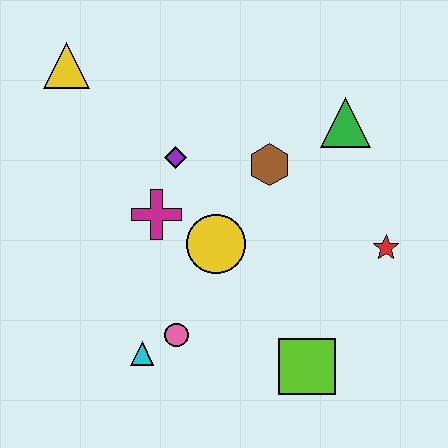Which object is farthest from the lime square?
The yellow triangle is farthest from the lime square.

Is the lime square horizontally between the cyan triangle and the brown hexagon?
No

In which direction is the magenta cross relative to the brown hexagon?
The magenta cross is to the left of the brown hexagon.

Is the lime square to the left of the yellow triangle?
No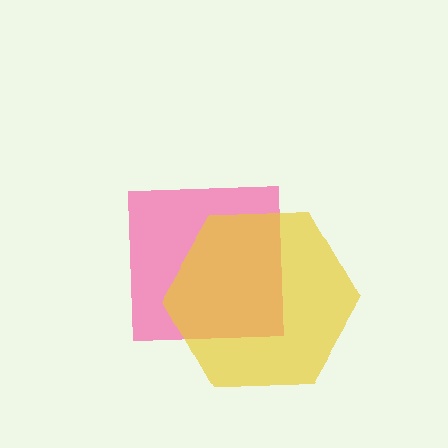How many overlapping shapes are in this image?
There are 2 overlapping shapes in the image.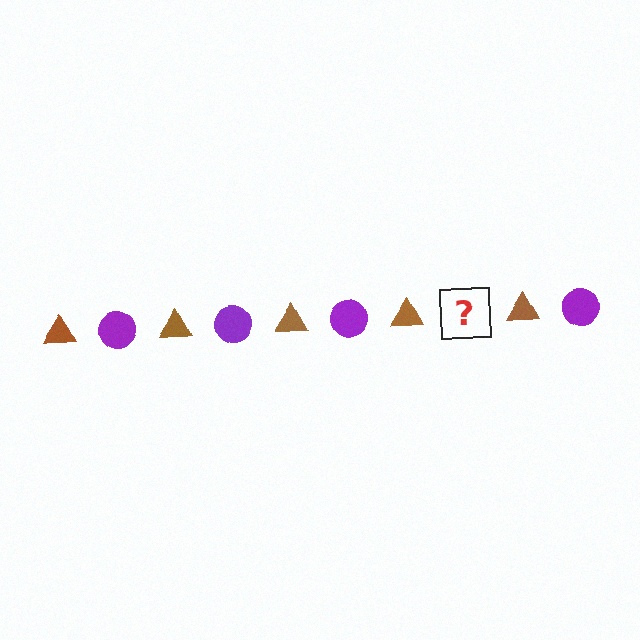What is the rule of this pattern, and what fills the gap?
The rule is that the pattern alternates between brown triangle and purple circle. The gap should be filled with a purple circle.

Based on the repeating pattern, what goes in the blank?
The blank should be a purple circle.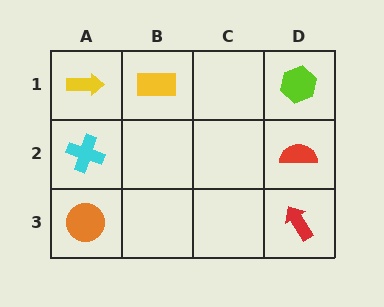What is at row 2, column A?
A cyan cross.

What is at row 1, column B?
A yellow rectangle.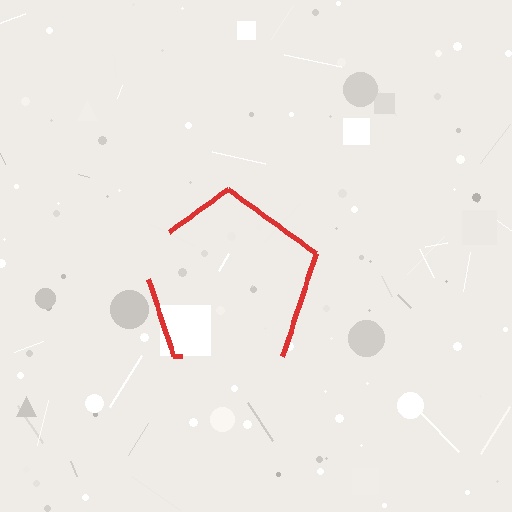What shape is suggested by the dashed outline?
The dashed outline suggests a pentagon.